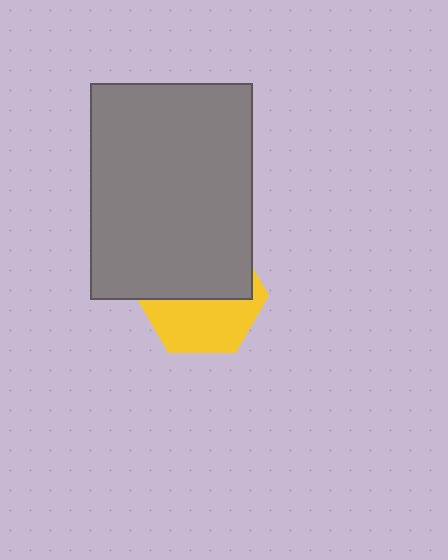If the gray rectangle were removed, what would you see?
You would see the complete yellow hexagon.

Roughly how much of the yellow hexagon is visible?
About half of it is visible (roughly 48%).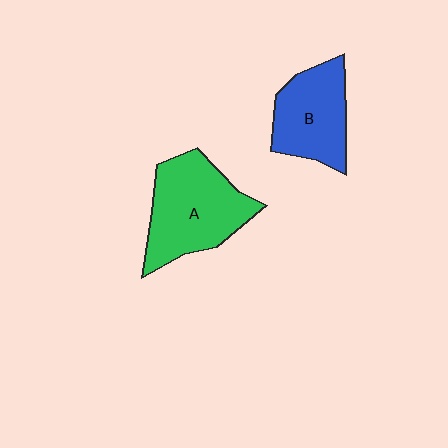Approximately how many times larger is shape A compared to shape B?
Approximately 1.3 times.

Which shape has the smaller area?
Shape B (blue).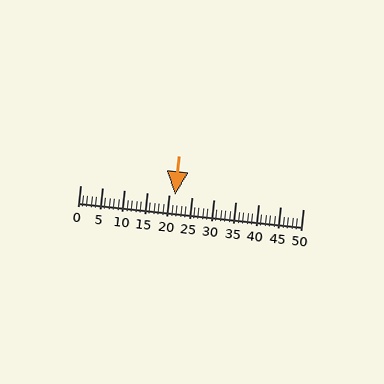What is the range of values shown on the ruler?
The ruler shows values from 0 to 50.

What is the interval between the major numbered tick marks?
The major tick marks are spaced 5 units apart.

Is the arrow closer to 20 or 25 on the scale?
The arrow is closer to 20.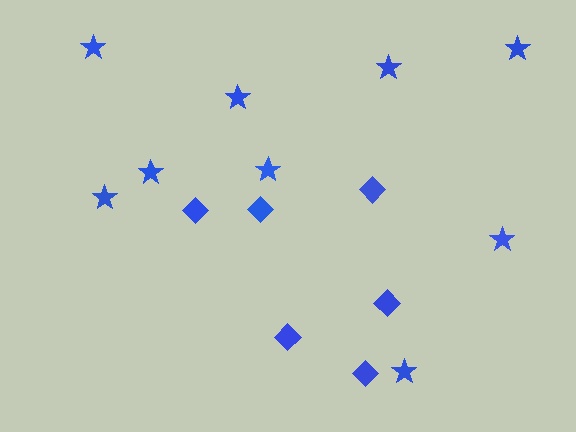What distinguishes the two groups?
There are 2 groups: one group of stars (9) and one group of diamonds (6).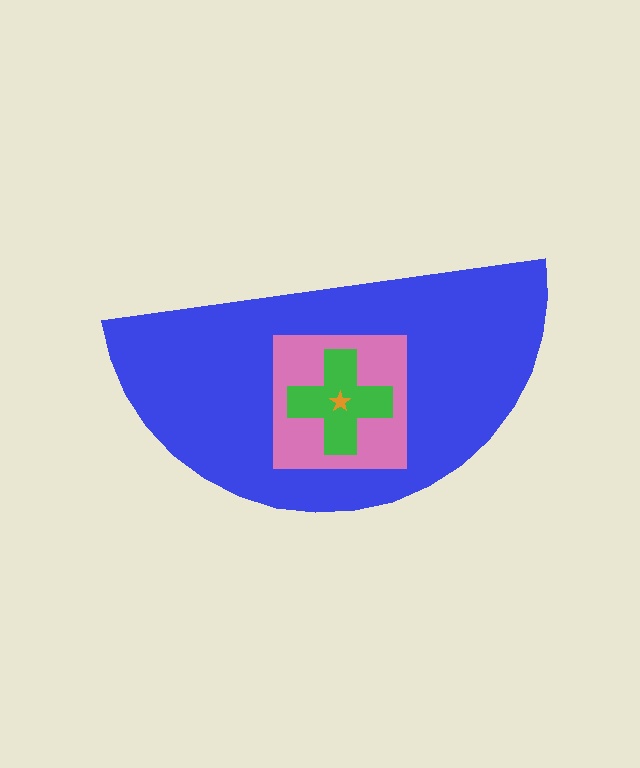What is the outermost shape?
The blue semicircle.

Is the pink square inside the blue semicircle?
Yes.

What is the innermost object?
The orange star.